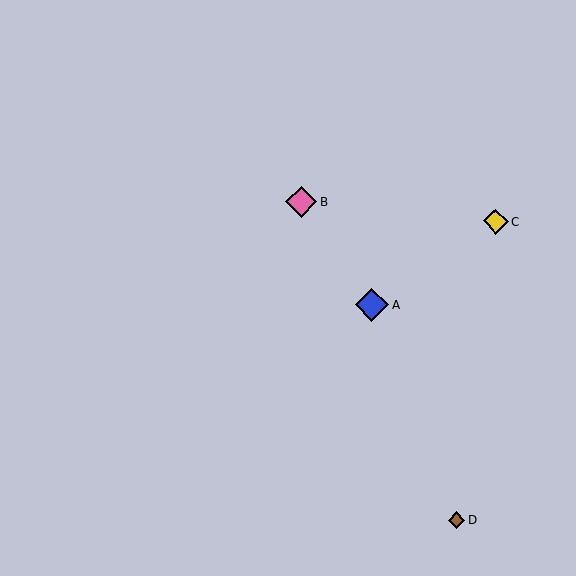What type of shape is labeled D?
Shape D is a brown diamond.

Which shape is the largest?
The blue diamond (labeled A) is the largest.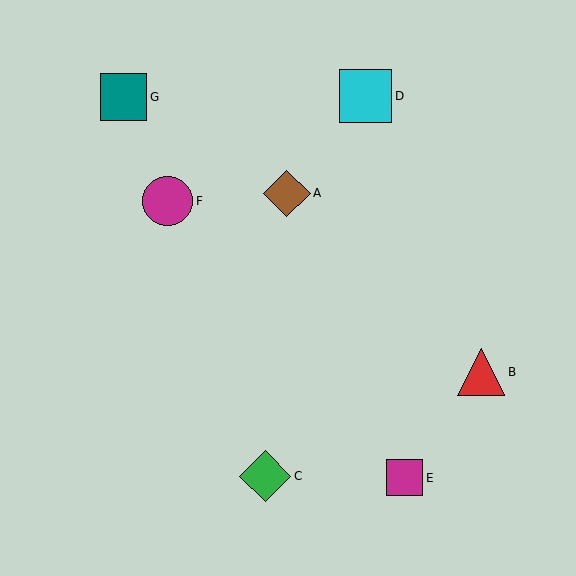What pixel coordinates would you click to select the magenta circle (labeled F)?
Click at (168, 201) to select the magenta circle F.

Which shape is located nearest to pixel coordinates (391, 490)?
The magenta square (labeled E) at (405, 478) is nearest to that location.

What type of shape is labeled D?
Shape D is a cyan square.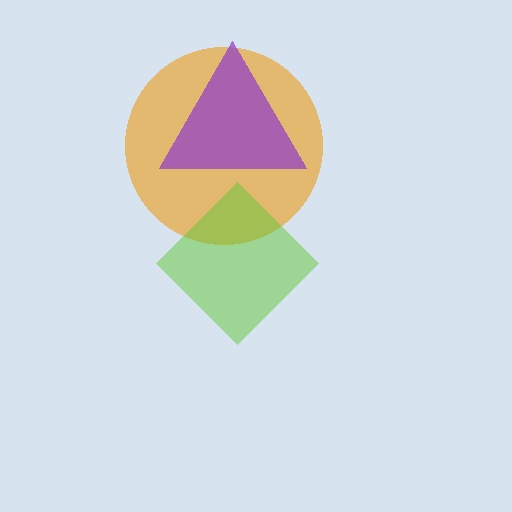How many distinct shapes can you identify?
There are 3 distinct shapes: an orange circle, a purple triangle, a lime diamond.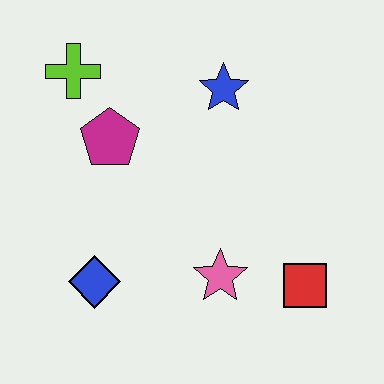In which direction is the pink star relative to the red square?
The pink star is to the left of the red square.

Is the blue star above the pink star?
Yes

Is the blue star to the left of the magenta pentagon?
No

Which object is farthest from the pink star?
The lime cross is farthest from the pink star.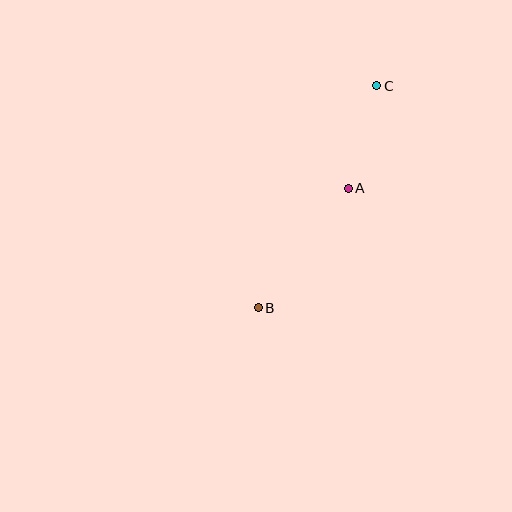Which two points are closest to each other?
Points A and C are closest to each other.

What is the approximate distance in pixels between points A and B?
The distance between A and B is approximately 149 pixels.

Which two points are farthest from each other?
Points B and C are farthest from each other.